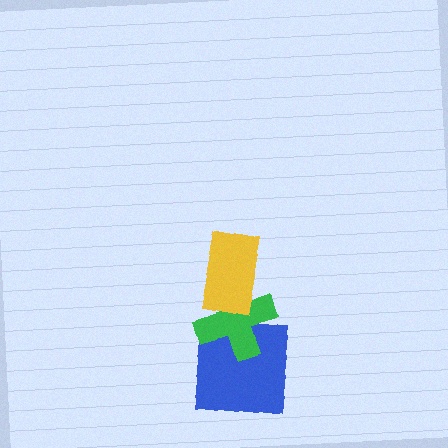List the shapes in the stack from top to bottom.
From top to bottom: the yellow rectangle, the green cross, the blue square.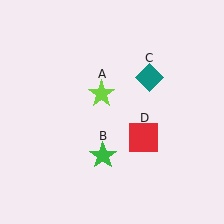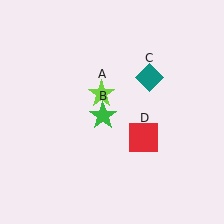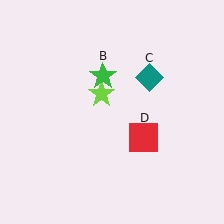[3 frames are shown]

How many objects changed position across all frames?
1 object changed position: green star (object B).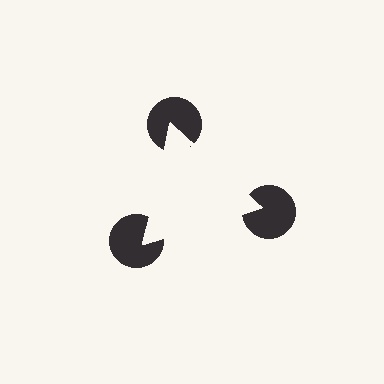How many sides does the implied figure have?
3 sides.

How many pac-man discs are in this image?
There are 3 — one at each vertex of the illusory triangle.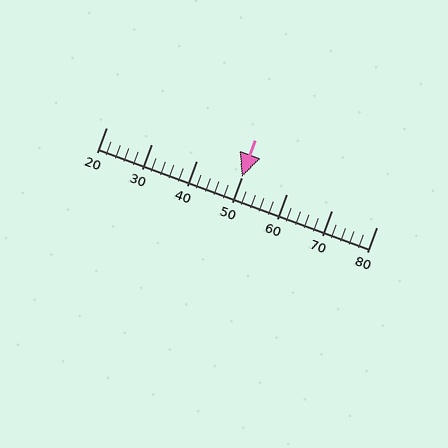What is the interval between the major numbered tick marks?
The major tick marks are spaced 10 units apart.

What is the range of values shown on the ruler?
The ruler shows values from 20 to 80.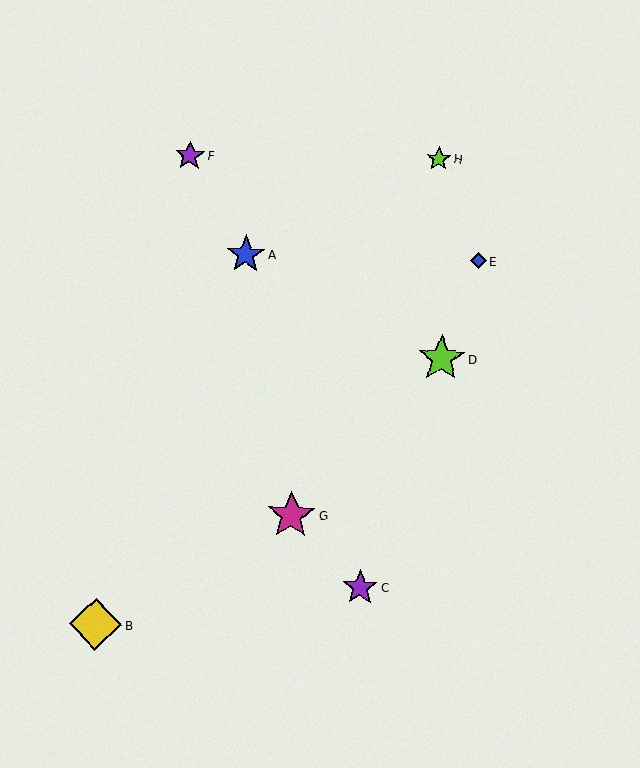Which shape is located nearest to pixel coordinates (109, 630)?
The yellow diamond (labeled B) at (96, 625) is nearest to that location.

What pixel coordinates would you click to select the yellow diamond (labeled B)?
Click at (96, 625) to select the yellow diamond B.